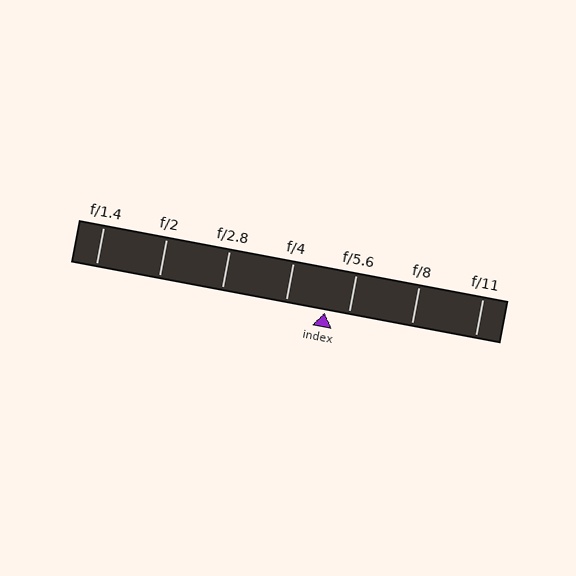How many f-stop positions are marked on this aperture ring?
There are 7 f-stop positions marked.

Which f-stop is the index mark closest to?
The index mark is closest to f/5.6.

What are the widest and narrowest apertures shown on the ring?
The widest aperture shown is f/1.4 and the narrowest is f/11.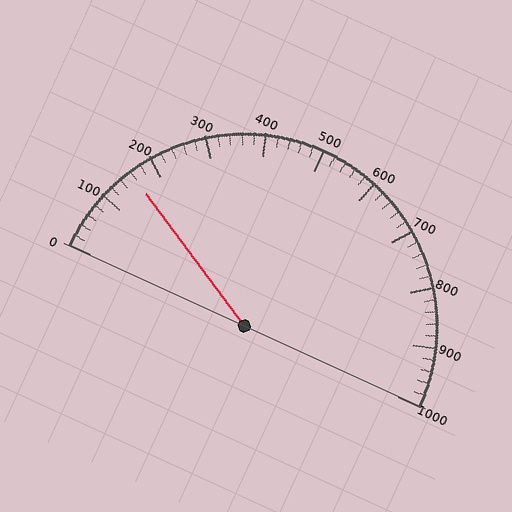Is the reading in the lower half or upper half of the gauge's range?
The reading is in the lower half of the range (0 to 1000).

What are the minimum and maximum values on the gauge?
The gauge ranges from 0 to 1000.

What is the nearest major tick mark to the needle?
The nearest major tick mark is 200.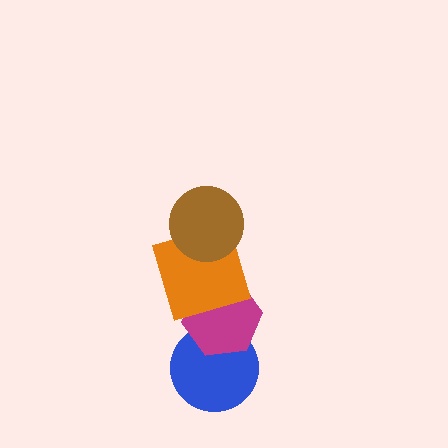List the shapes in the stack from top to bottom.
From top to bottom: the brown circle, the orange square, the magenta hexagon, the blue circle.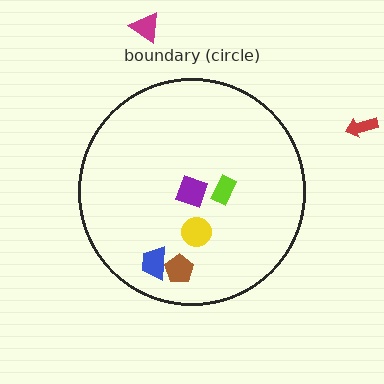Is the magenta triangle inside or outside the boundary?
Outside.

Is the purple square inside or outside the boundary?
Inside.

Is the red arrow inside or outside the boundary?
Outside.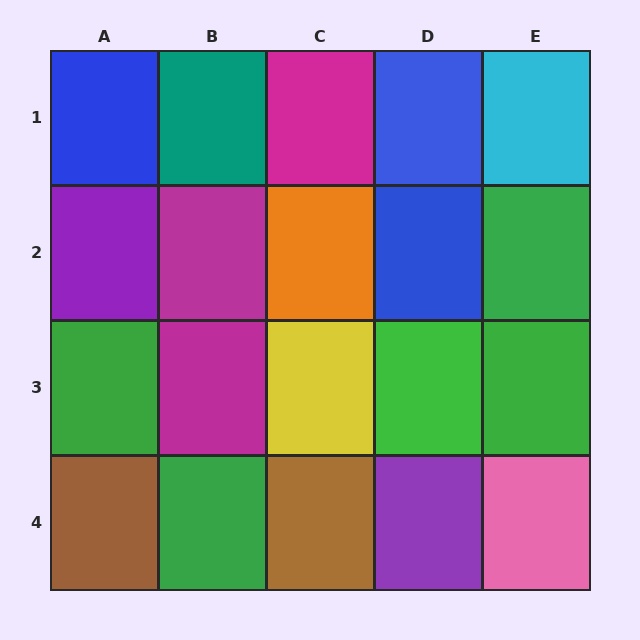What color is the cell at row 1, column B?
Teal.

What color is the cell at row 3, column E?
Green.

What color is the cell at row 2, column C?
Orange.